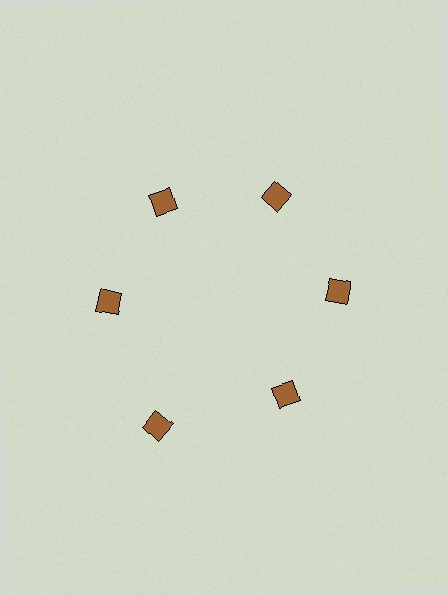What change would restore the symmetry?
The symmetry would be restored by moving it inward, back onto the ring so that all 6 squares sit at equal angles and equal distance from the center.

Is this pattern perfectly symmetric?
No. The 6 brown squares are arranged in a ring, but one element near the 7 o'clock position is pushed outward from the center, breaking the 6-fold rotational symmetry.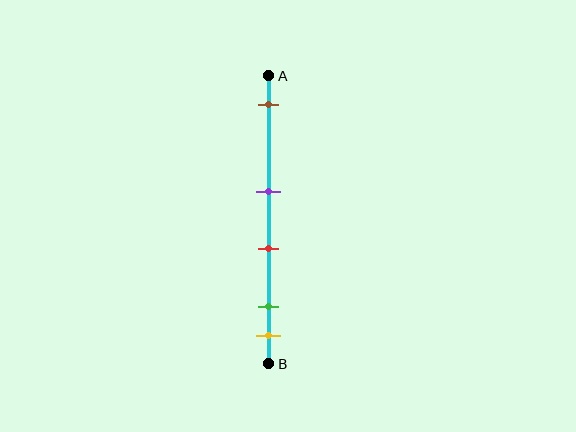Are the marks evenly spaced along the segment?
No, the marks are not evenly spaced.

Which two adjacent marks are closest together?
The green and yellow marks are the closest adjacent pair.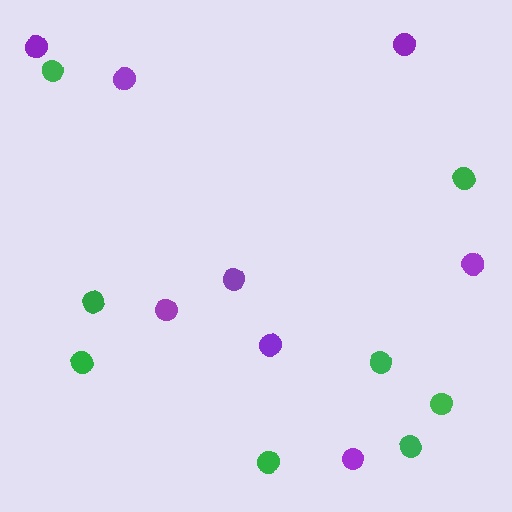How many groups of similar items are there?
There are 2 groups: one group of purple circles (8) and one group of green circles (8).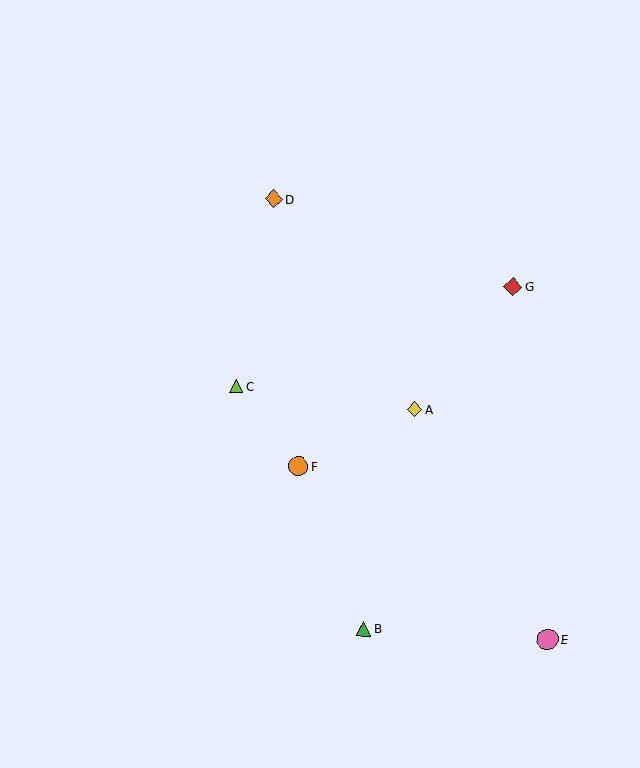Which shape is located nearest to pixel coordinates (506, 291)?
The red diamond (labeled G) at (513, 287) is nearest to that location.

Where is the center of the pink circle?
The center of the pink circle is at (548, 639).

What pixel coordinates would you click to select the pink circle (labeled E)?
Click at (548, 639) to select the pink circle E.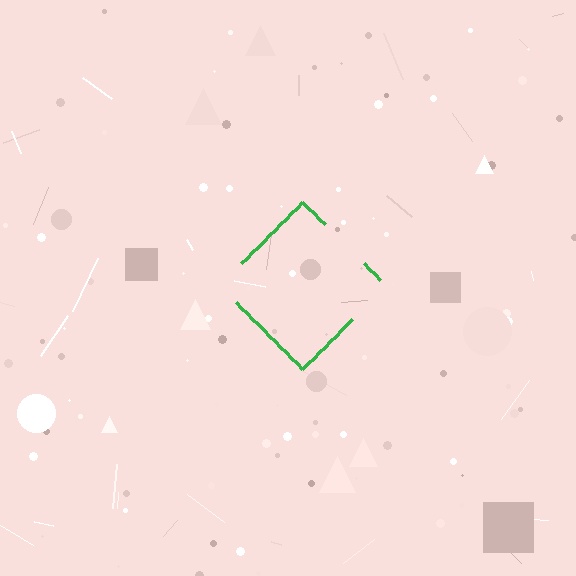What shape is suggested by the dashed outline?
The dashed outline suggests a diamond.